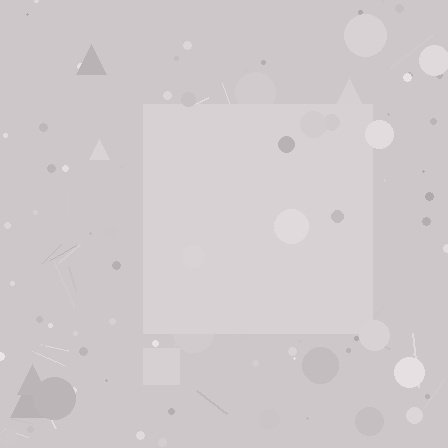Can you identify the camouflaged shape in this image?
The camouflaged shape is a square.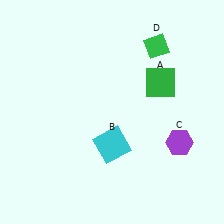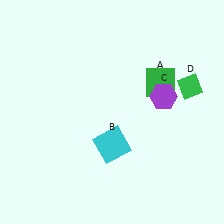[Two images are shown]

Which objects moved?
The objects that moved are: the purple hexagon (C), the green diamond (D).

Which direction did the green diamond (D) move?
The green diamond (D) moved down.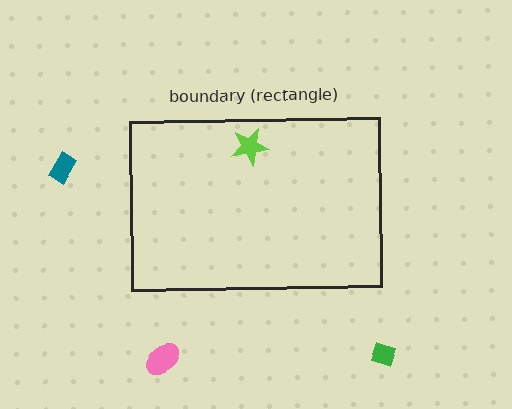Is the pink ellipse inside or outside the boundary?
Outside.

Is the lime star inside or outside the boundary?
Inside.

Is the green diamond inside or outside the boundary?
Outside.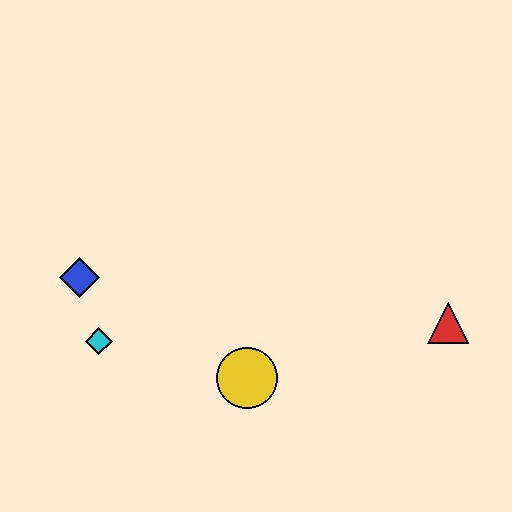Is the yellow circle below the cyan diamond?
Yes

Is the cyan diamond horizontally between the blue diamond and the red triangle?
Yes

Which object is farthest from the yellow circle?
The red triangle is farthest from the yellow circle.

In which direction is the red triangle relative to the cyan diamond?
The red triangle is to the right of the cyan diamond.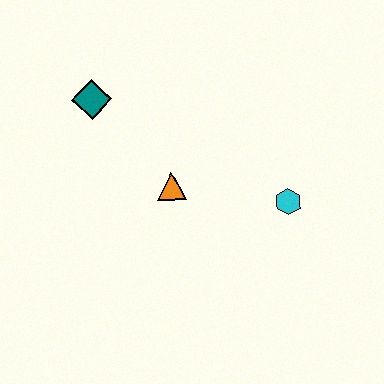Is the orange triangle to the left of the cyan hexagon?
Yes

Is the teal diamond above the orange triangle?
Yes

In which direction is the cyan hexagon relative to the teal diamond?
The cyan hexagon is to the right of the teal diamond.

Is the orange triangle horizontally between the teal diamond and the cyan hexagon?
Yes